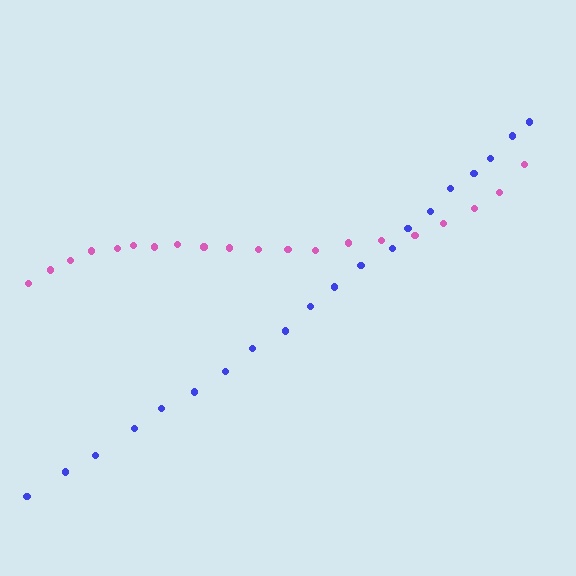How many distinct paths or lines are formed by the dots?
There are 2 distinct paths.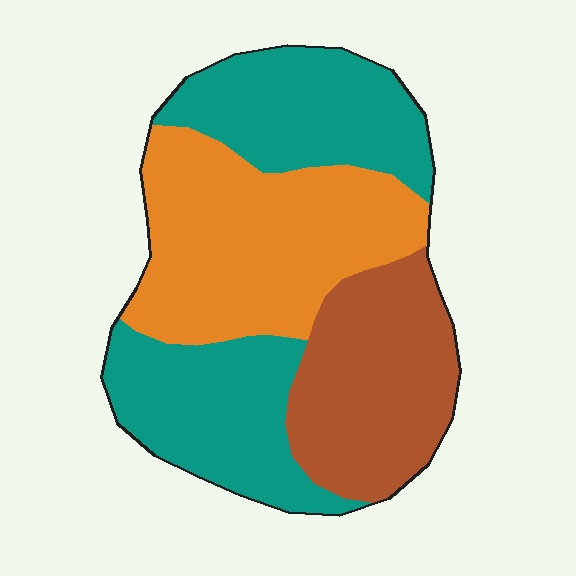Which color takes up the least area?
Brown, at roughly 25%.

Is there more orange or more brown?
Orange.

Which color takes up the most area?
Teal, at roughly 40%.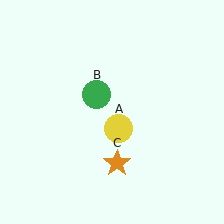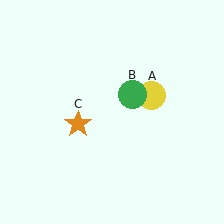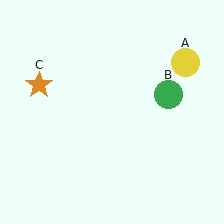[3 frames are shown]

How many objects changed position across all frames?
3 objects changed position: yellow circle (object A), green circle (object B), orange star (object C).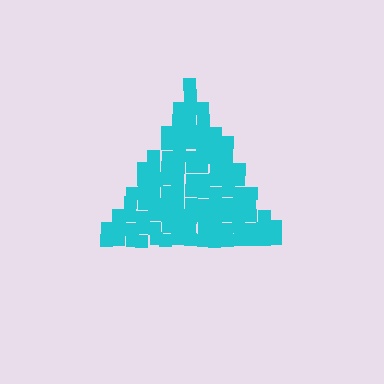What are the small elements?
The small elements are squares.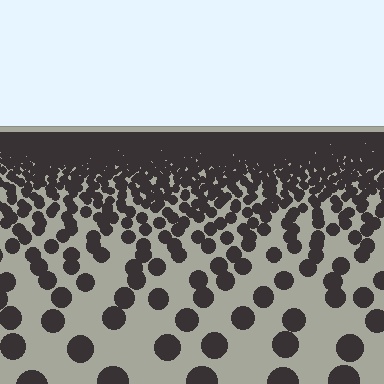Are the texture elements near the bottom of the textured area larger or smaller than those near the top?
Larger. Near the bottom, elements are closer to the viewer and appear at a bigger on-screen size.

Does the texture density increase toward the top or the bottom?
Density increases toward the top.